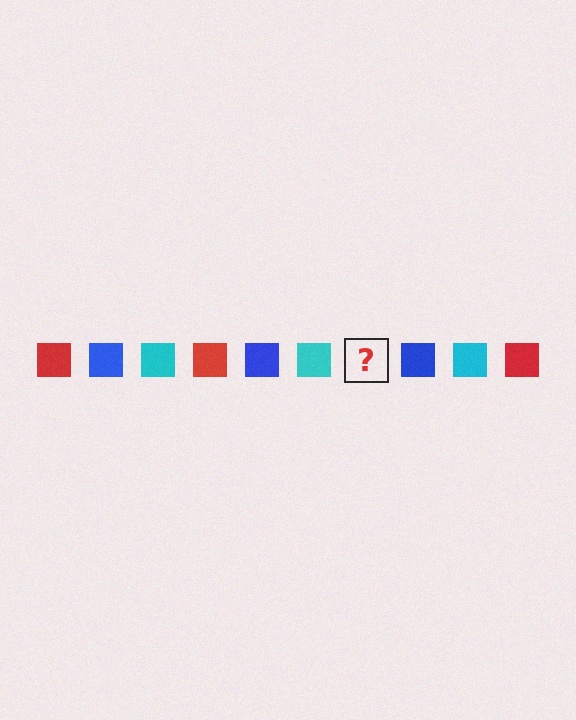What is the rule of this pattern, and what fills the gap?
The rule is that the pattern cycles through red, blue, cyan squares. The gap should be filled with a red square.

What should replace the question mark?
The question mark should be replaced with a red square.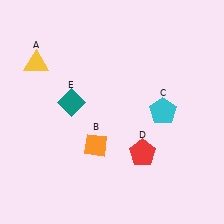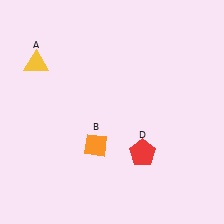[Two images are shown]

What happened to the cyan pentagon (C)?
The cyan pentagon (C) was removed in Image 2. It was in the top-right area of Image 1.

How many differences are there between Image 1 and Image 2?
There are 2 differences between the two images.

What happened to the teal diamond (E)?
The teal diamond (E) was removed in Image 2. It was in the top-left area of Image 1.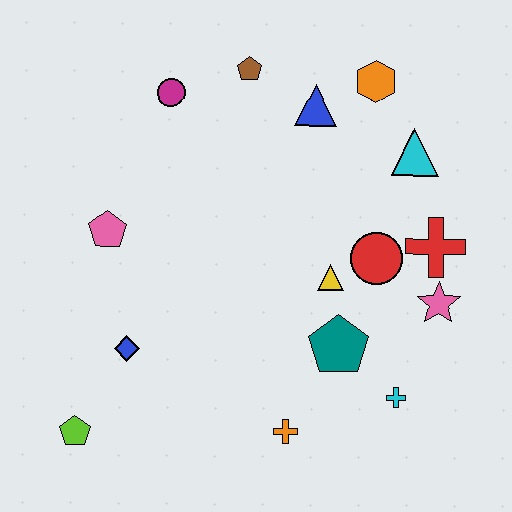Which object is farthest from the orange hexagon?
The lime pentagon is farthest from the orange hexagon.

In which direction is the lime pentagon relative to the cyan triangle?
The lime pentagon is to the left of the cyan triangle.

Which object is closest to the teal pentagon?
The yellow triangle is closest to the teal pentagon.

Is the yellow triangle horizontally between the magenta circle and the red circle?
Yes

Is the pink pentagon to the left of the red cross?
Yes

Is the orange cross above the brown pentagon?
No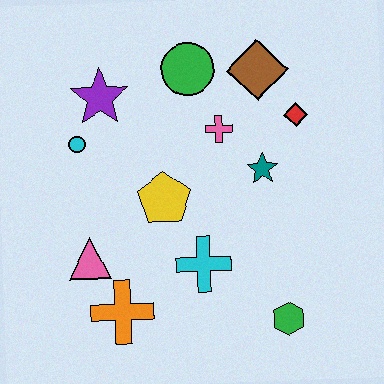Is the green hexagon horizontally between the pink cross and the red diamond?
Yes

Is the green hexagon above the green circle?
No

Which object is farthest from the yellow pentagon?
The green hexagon is farthest from the yellow pentagon.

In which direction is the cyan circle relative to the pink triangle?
The cyan circle is above the pink triangle.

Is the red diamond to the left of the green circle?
No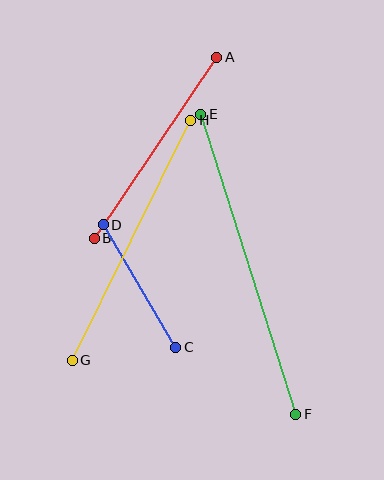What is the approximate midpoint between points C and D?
The midpoint is at approximately (139, 286) pixels.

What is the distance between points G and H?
The distance is approximately 268 pixels.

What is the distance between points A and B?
The distance is approximately 219 pixels.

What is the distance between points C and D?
The distance is approximately 142 pixels.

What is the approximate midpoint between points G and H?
The midpoint is at approximately (132, 240) pixels.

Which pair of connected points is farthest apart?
Points E and F are farthest apart.